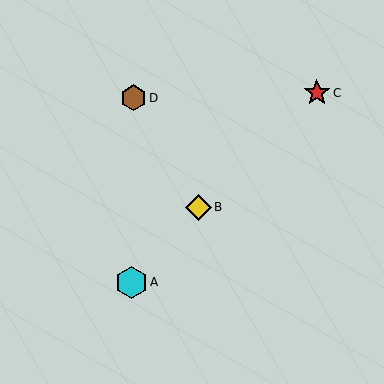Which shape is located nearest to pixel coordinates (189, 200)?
The yellow diamond (labeled B) at (198, 207) is nearest to that location.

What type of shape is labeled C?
Shape C is a red star.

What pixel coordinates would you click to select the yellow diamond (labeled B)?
Click at (198, 207) to select the yellow diamond B.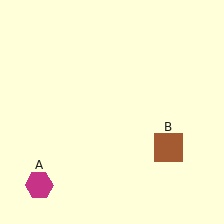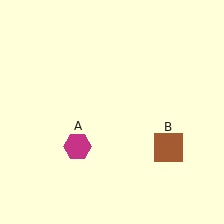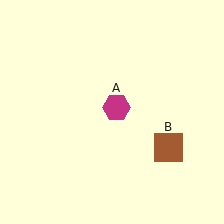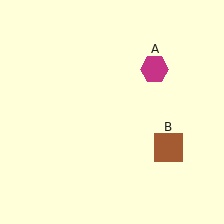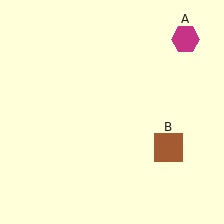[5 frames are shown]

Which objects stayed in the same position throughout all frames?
Brown square (object B) remained stationary.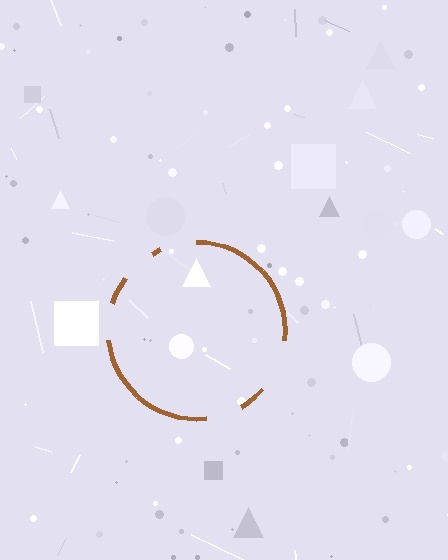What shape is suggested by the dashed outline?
The dashed outline suggests a circle.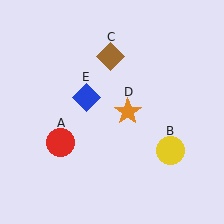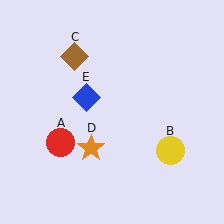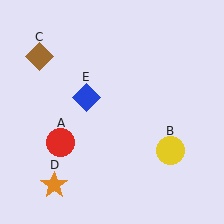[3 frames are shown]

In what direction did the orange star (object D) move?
The orange star (object D) moved down and to the left.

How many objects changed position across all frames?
2 objects changed position: brown diamond (object C), orange star (object D).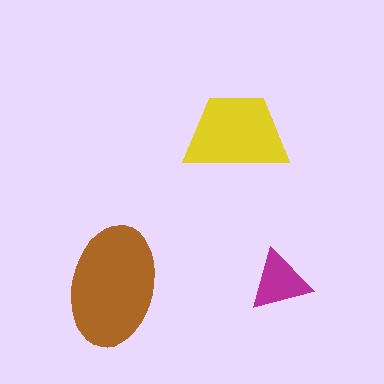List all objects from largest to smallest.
The brown ellipse, the yellow trapezoid, the magenta triangle.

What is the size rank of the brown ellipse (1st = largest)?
1st.